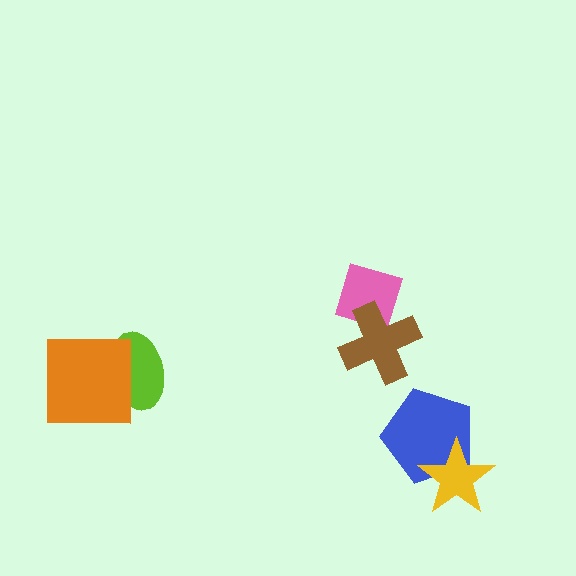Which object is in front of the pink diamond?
The brown cross is in front of the pink diamond.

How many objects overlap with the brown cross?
1 object overlaps with the brown cross.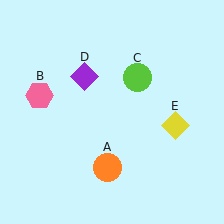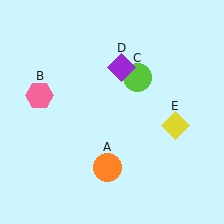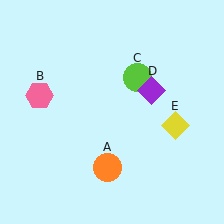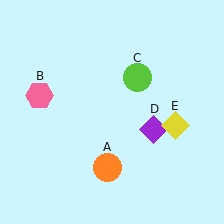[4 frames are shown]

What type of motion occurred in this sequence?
The purple diamond (object D) rotated clockwise around the center of the scene.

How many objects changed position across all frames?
1 object changed position: purple diamond (object D).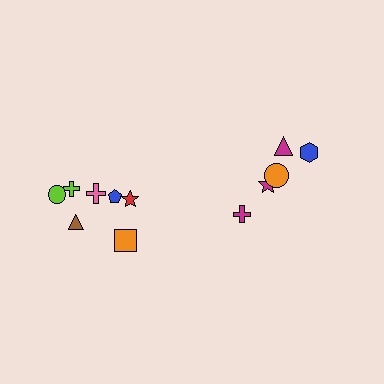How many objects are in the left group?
There are 7 objects.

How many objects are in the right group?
There are 5 objects.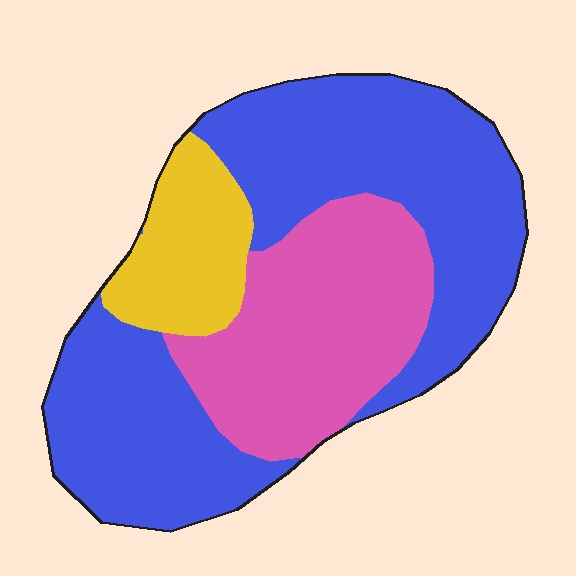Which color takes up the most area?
Blue, at roughly 55%.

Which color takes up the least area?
Yellow, at roughly 15%.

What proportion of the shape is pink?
Pink takes up about one third (1/3) of the shape.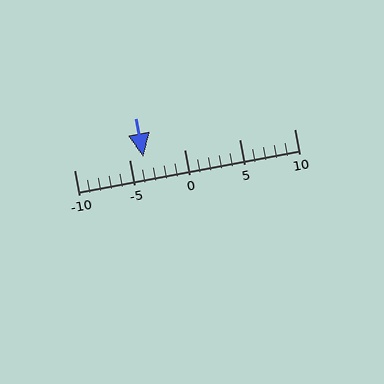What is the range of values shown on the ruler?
The ruler shows values from -10 to 10.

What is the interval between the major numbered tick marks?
The major tick marks are spaced 5 units apart.